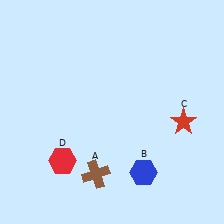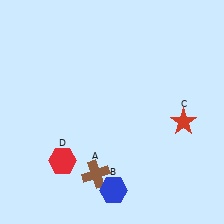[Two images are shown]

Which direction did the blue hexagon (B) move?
The blue hexagon (B) moved left.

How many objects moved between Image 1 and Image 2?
1 object moved between the two images.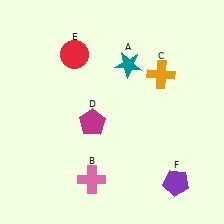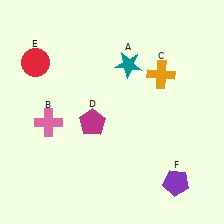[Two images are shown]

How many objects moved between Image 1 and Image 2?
2 objects moved between the two images.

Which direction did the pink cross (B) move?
The pink cross (B) moved up.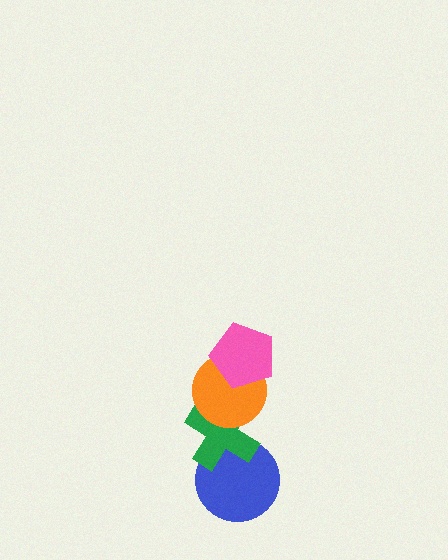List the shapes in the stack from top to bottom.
From top to bottom: the pink pentagon, the orange circle, the green cross, the blue circle.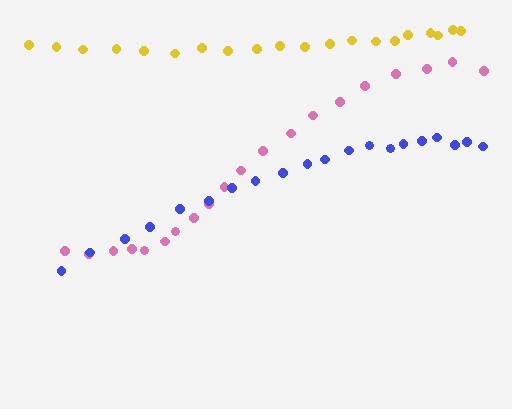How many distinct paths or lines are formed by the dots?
There are 3 distinct paths.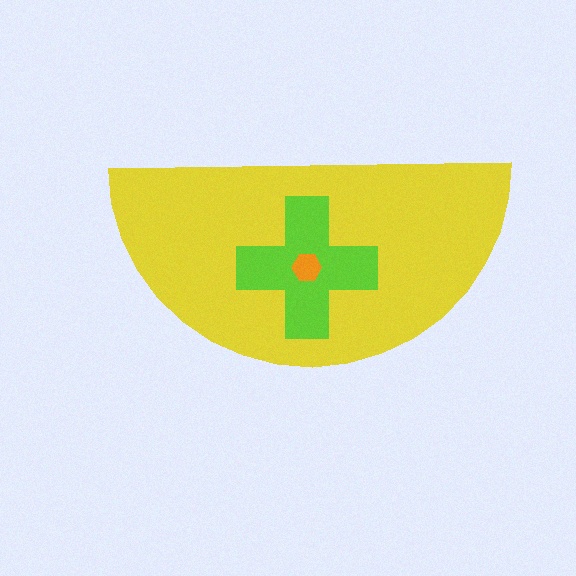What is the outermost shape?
The yellow semicircle.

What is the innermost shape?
The orange hexagon.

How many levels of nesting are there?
3.